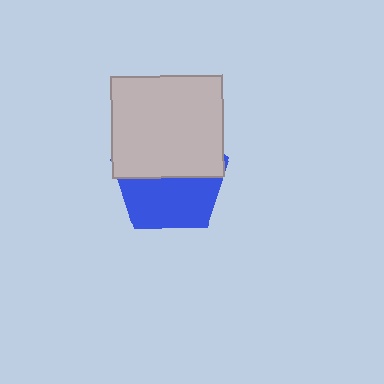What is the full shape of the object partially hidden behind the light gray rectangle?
The partially hidden object is a blue pentagon.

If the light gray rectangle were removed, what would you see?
You would see the complete blue pentagon.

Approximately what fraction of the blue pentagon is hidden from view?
Roughly 51% of the blue pentagon is hidden behind the light gray rectangle.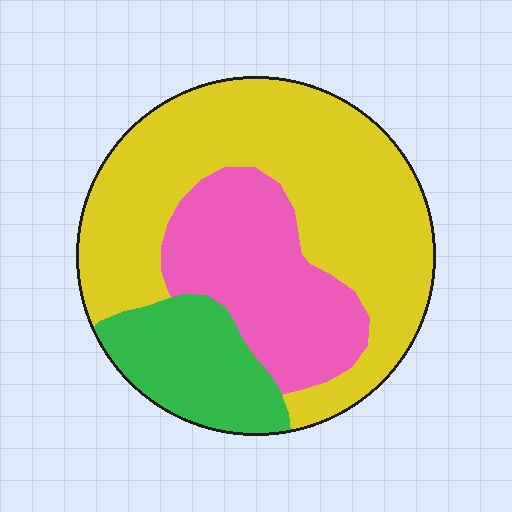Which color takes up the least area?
Green, at roughly 15%.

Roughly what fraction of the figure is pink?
Pink covers about 25% of the figure.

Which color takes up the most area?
Yellow, at roughly 55%.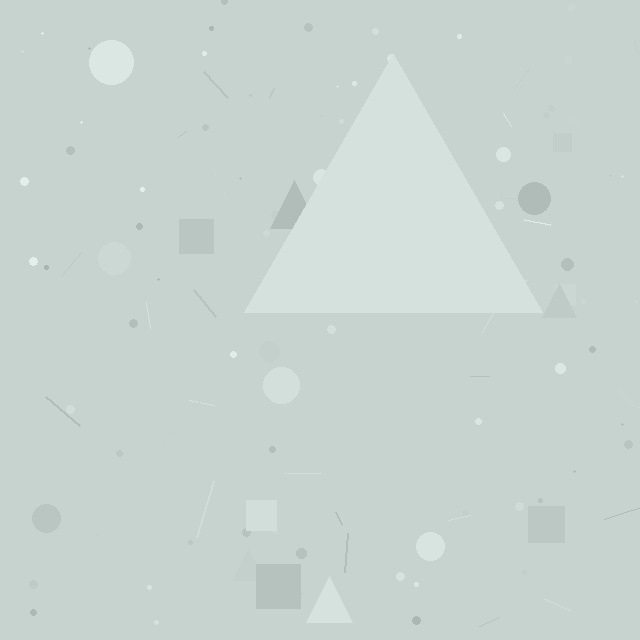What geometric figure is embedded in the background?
A triangle is embedded in the background.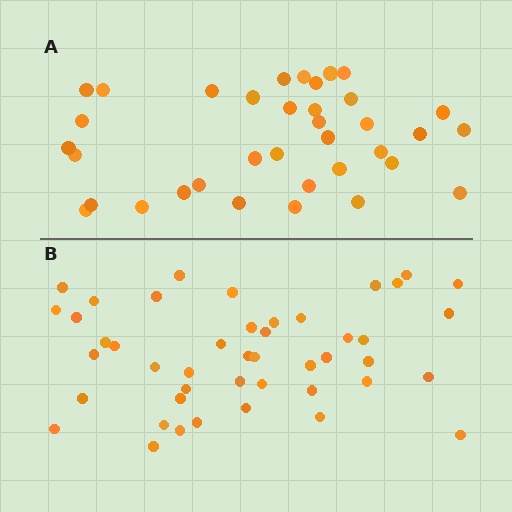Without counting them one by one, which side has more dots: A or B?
Region B (the bottom region) has more dots.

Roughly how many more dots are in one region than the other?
Region B has roughly 8 or so more dots than region A.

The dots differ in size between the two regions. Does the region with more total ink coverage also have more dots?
No. Region A has more total ink coverage because its dots are larger, but region B actually contains more individual dots. Total area can be misleading — the number of items is what matters here.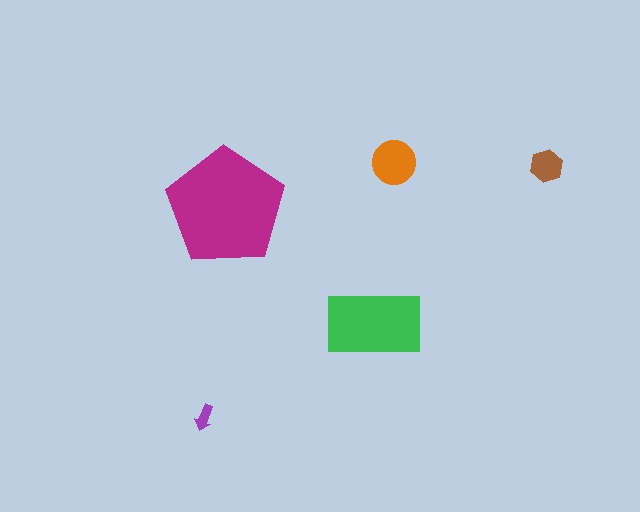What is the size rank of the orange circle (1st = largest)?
3rd.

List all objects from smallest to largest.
The purple arrow, the brown hexagon, the orange circle, the green rectangle, the magenta pentagon.